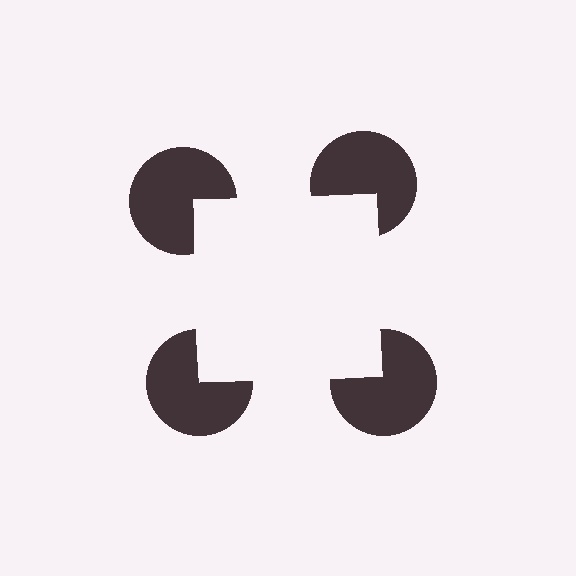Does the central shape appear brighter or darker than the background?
It typically appears slightly brighter than the background, even though no actual brightness change is drawn.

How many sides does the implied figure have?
4 sides.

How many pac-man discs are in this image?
There are 4 — one at each vertex of the illusory square.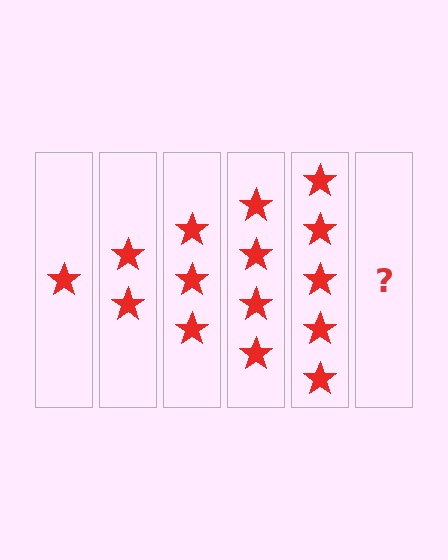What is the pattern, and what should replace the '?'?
The pattern is that each step adds one more star. The '?' should be 6 stars.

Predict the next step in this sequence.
The next step is 6 stars.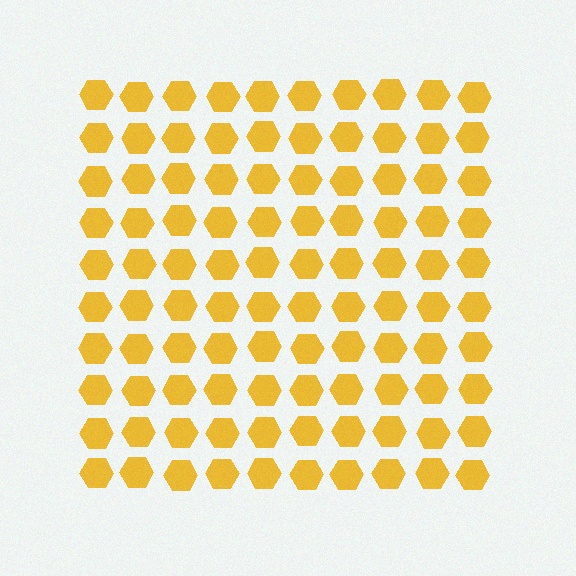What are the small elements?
The small elements are hexagons.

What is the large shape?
The large shape is a square.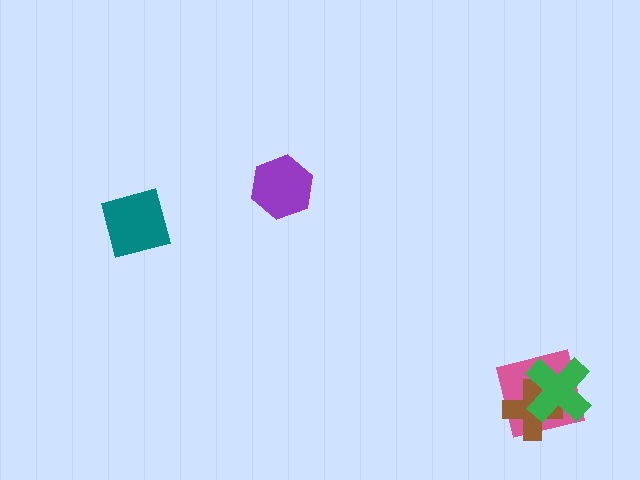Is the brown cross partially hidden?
Yes, it is partially covered by another shape.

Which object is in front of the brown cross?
The green cross is in front of the brown cross.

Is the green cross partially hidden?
No, no other shape covers it.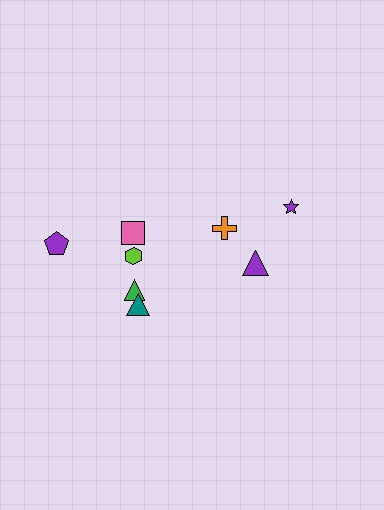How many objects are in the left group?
There are 5 objects.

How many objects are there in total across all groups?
There are 8 objects.